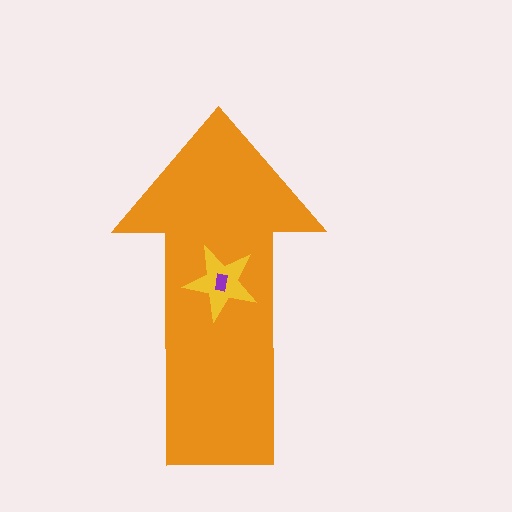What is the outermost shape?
The orange arrow.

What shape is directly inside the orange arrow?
The yellow star.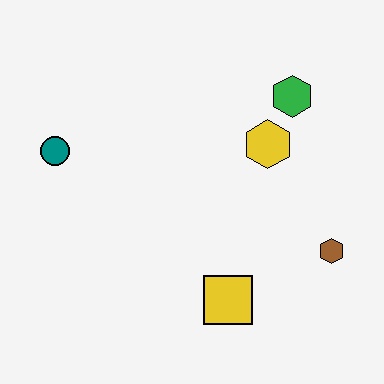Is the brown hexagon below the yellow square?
No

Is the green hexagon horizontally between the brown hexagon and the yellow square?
Yes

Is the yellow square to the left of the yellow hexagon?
Yes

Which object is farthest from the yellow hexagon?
The teal circle is farthest from the yellow hexagon.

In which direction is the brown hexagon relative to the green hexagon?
The brown hexagon is below the green hexagon.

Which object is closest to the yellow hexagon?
The green hexagon is closest to the yellow hexagon.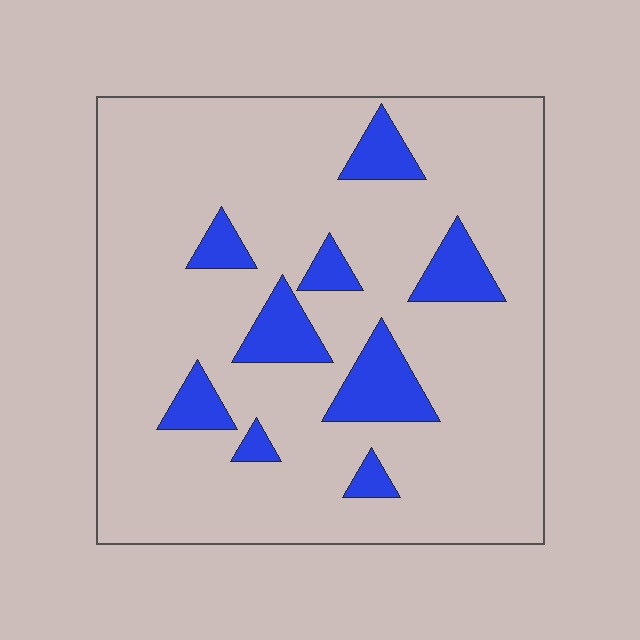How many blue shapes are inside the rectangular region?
9.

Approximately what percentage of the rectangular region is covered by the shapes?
Approximately 15%.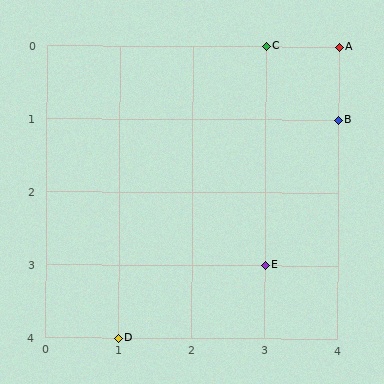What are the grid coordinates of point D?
Point D is at grid coordinates (1, 4).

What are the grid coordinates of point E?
Point E is at grid coordinates (3, 3).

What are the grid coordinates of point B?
Point B is at grid coordinates (4, 1).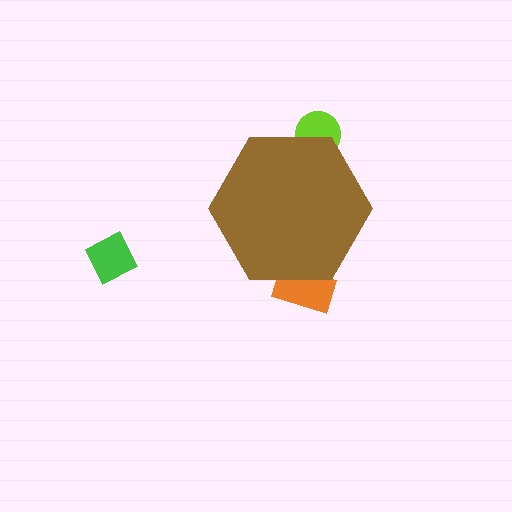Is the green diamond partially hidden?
No, the green diamond is fully visible.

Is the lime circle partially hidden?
Yes, the lime circle is partially hidden behind the brown hexagon.